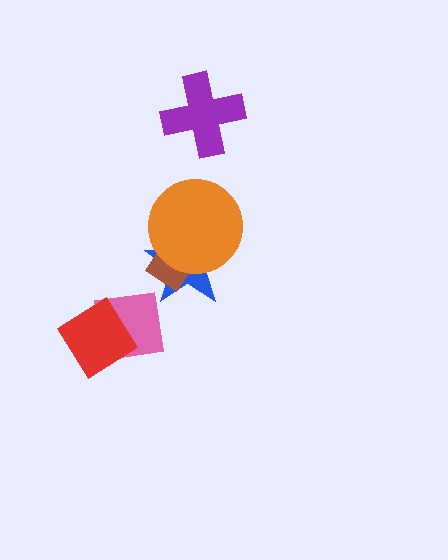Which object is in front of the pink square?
The red diamond is in front of the pink square.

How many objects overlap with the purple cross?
0 objects overlap with the purple cross.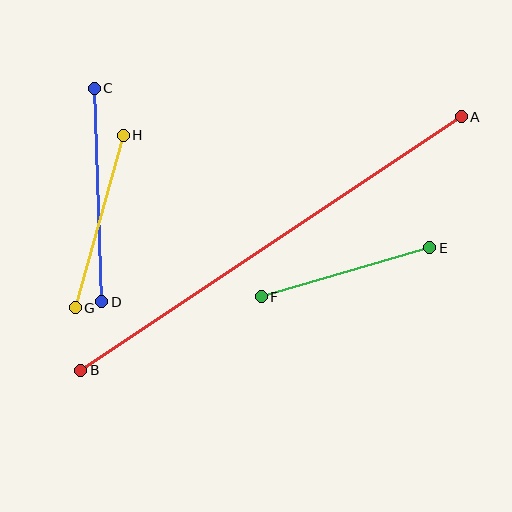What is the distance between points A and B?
The distance is approximately 458 pixels.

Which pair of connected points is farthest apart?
Points A and B are farthest apart.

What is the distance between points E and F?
The distance is approximately 175 pixels.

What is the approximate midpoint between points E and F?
The midpoint is at approximately (346, 272) pixels.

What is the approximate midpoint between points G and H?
The midpoint is at approximately (99, 222) pixels.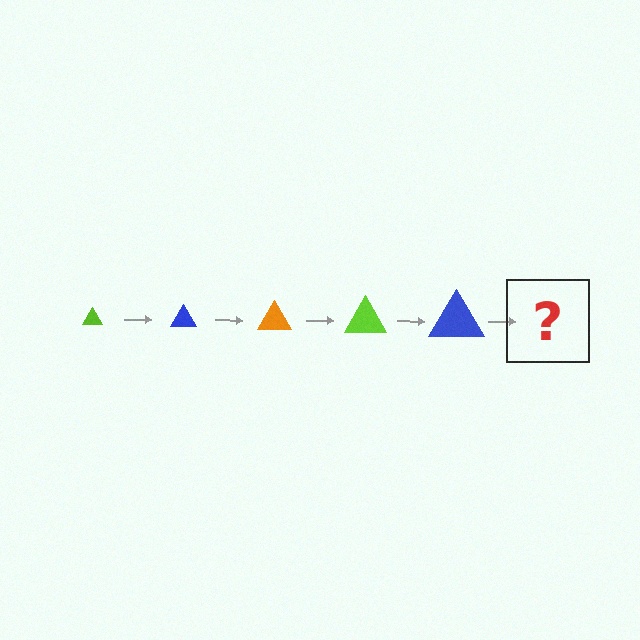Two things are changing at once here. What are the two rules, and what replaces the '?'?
The two rules are that the triangle grows larger each step and the color cycles through lime, blue, and orange. The '?' should be an orange triangle, larger than the previous one.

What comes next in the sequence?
The next element should be an orange triangle, larger than the previous one.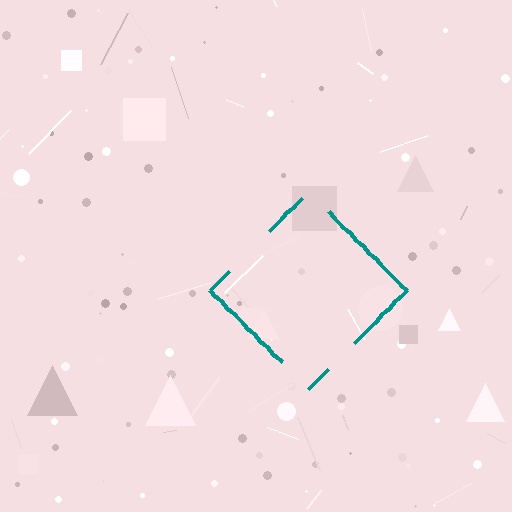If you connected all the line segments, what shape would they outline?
They would outline a diamond.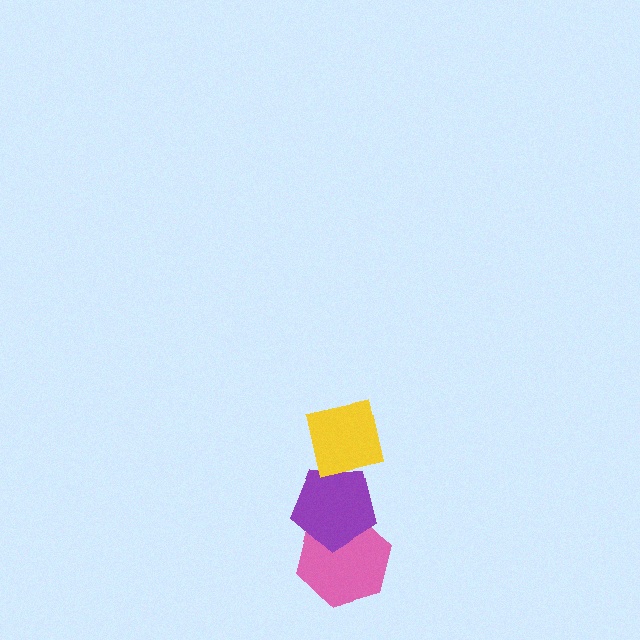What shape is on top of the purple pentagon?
The yellow square is on top of the purple pentagon.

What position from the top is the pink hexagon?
The pink hexagon is 3rd from the top.